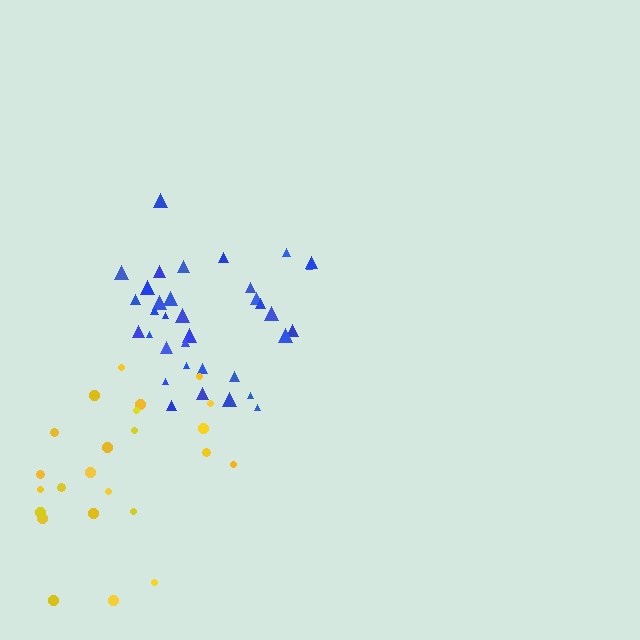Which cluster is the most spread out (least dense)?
Yellow.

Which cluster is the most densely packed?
Blue.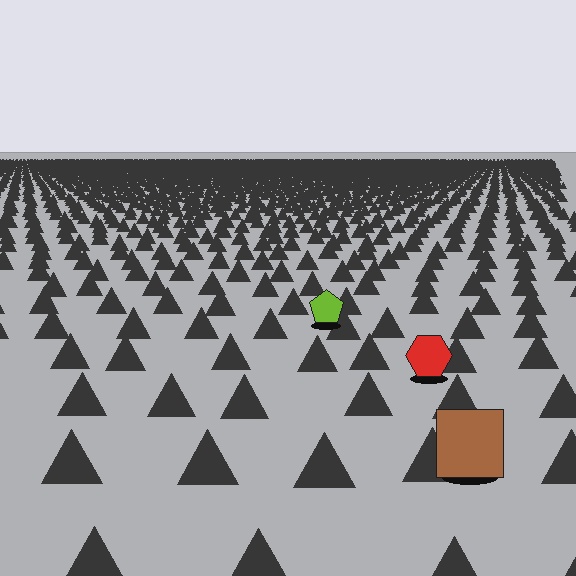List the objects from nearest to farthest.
From nearest to farthest: the brown square, the red hexagon, the lime pentagon.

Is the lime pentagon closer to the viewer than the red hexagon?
No. The red hexagon is closer — you can tell from the texture gradient: the ground texture is coarser near it.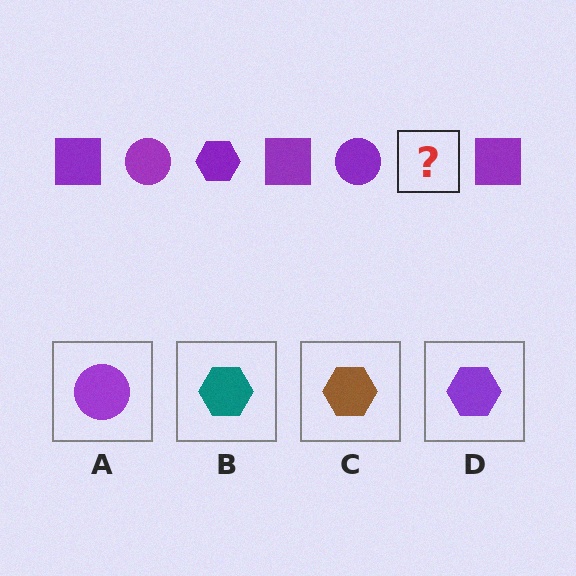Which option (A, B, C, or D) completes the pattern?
D.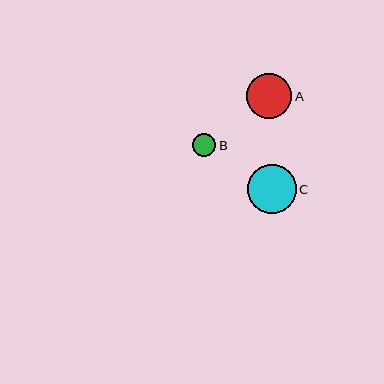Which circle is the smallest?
Circle B is the smallest with a size of approximately 23 pixels.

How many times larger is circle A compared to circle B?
Circle A is approximately 2.0 times the size of circle B.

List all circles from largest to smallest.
From largest to smallest: C, A, B.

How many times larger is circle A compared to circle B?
Circle A is approximately 2.0 times the size of circle B.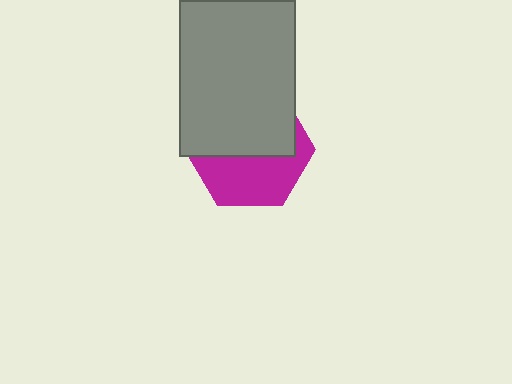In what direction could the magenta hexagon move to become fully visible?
The magenta hexagon could move down. That would shift it out from behind the gray rectangle entirely.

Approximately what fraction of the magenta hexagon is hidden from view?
Roughly 55% of the magenta hexagon is hidden behind the gray rectangle.